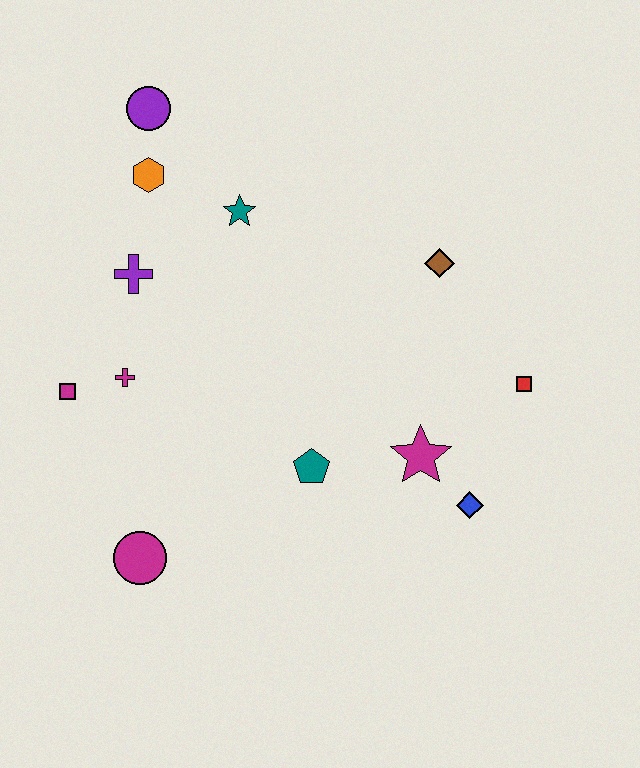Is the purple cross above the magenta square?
Yes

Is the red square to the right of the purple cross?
Yes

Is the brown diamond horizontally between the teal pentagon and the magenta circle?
No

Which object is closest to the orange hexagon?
The purple circle is closest to the orange hexagon.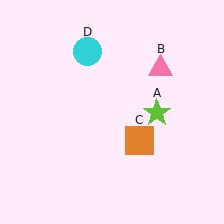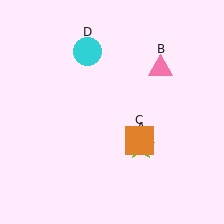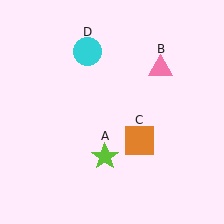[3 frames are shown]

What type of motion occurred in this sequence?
The lime star (object A) rotated clockwise around the center of the scene.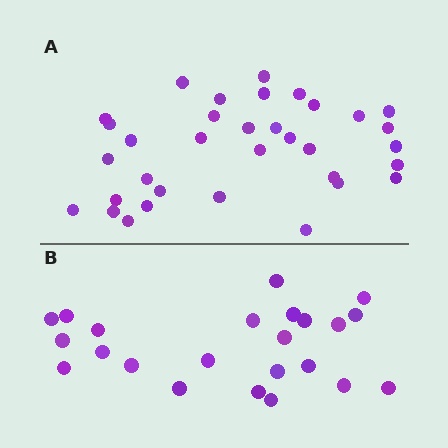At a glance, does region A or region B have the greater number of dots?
Region A (the top region) has more dots.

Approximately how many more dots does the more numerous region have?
Region A has roughly 12 or so more dots than region B.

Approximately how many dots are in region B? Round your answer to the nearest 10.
About 20 dots. (The exact count is 23, which rounds to 20.)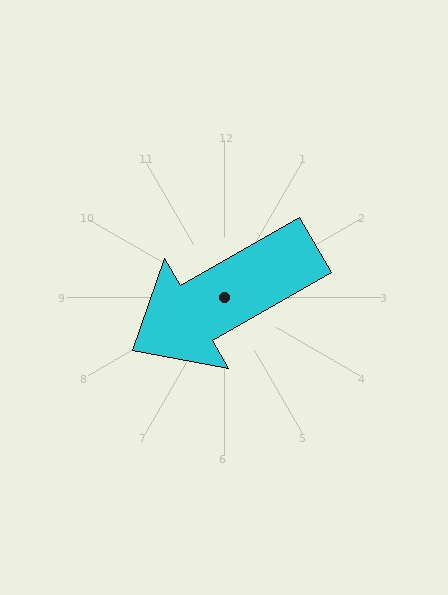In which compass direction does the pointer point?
Southwest.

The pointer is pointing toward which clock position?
Roughly 8 o'clock.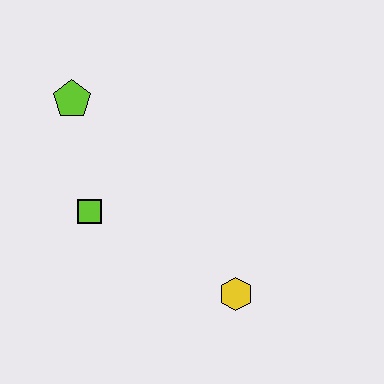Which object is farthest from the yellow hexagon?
The lime pentagon is farthest from the yellow hexagon.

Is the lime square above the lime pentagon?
No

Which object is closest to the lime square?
The lime pentagon is closest to the lime square.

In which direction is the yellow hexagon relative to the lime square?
The yellow hexagon is to the right of the lime square.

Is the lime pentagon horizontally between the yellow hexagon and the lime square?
No